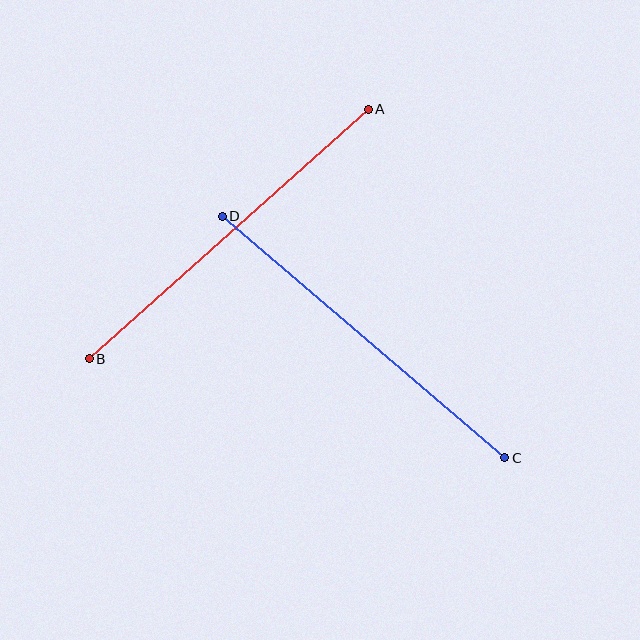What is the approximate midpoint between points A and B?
The midpoint is at approximately (229, 234) pixels.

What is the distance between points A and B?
The distance is approximately 374 pixels.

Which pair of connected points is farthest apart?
Points A and B are farthest apart.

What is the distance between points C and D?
The distance is approximately 372 pixels.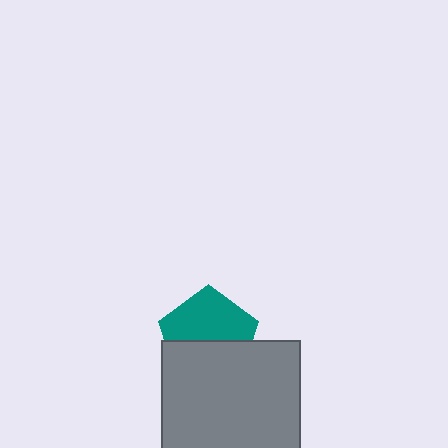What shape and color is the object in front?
The object in front is a gray square.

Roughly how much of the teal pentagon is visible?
About half of it is visible (roughly 53%).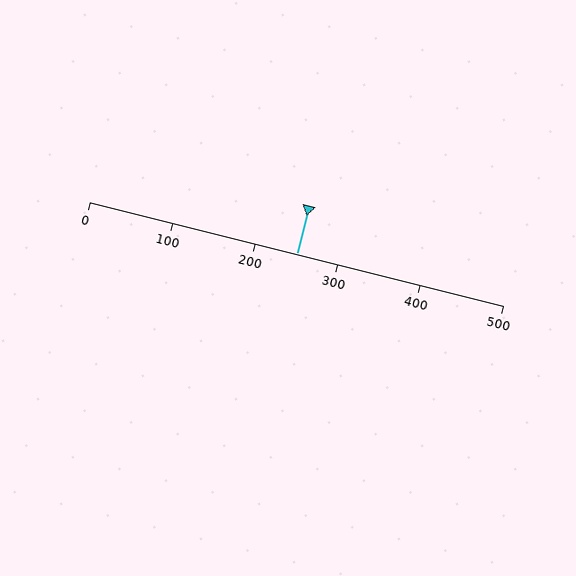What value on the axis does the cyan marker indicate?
The marker indicates approximately 250.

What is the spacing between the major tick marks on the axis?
The major ticks are spaced 100 apart.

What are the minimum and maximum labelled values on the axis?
The axis runs from 0 to 500.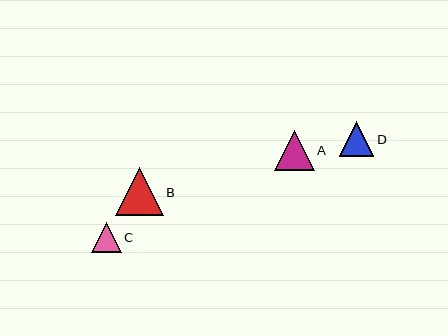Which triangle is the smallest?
Triangle C is the smallest with a size of approximately 30 pixels.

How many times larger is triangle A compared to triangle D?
Triangle A is approximately 1.1 times the size of triangle D.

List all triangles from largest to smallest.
From largest to smallest: B, A, D, C.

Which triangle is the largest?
Triangle B is the largest with a size of approximately 48 pixels.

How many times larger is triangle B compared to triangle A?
Triangle B is approximately 1.2 times the size of triangle A.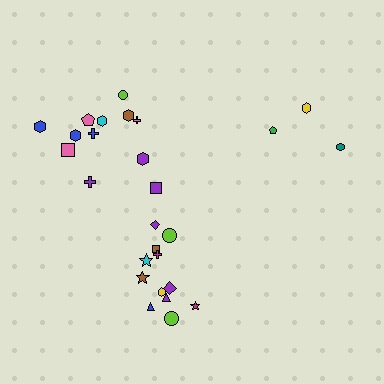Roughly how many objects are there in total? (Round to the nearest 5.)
Roughly 25 objects in total.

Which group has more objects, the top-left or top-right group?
The top-left group.